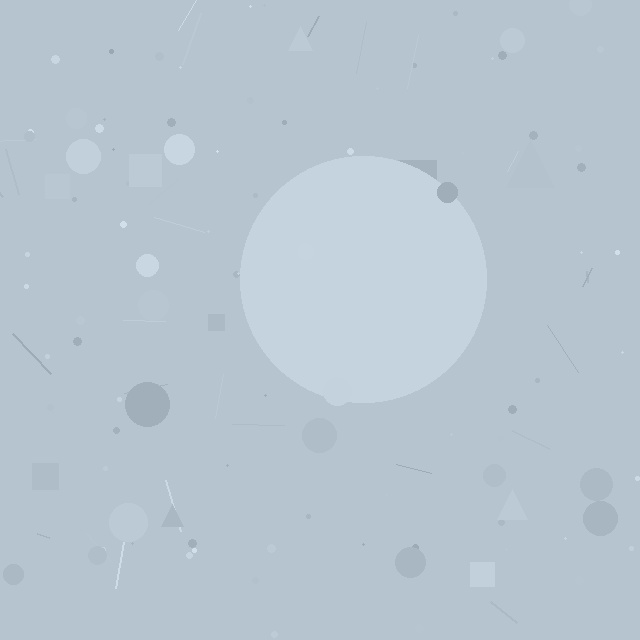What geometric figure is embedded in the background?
A circle is embedded in the background.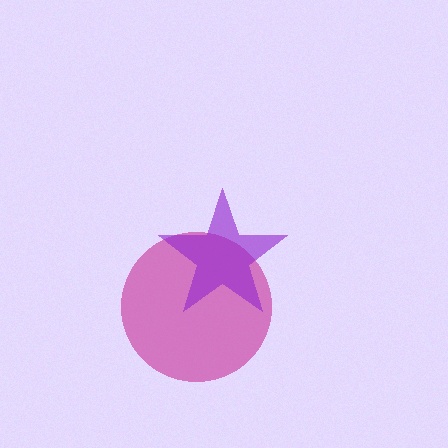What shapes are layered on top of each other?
The layered shapes are: a magenta circle, a purple star.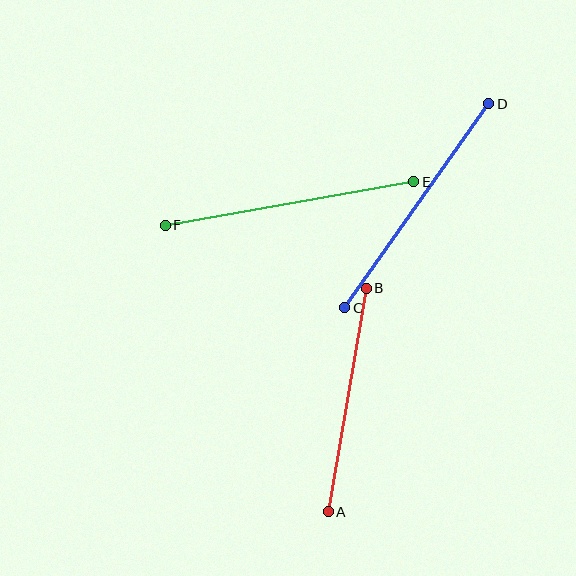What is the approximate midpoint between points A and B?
The midpoint is at approximately (347, 400) pixels.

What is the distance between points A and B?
The distance is approximately 226 pixels.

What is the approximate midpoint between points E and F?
The midpoint is at approximately (290, 203) pixels.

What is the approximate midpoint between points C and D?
The midpoint is at approximately (417, 206) pixels.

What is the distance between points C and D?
The distance is approximately 250 pixels.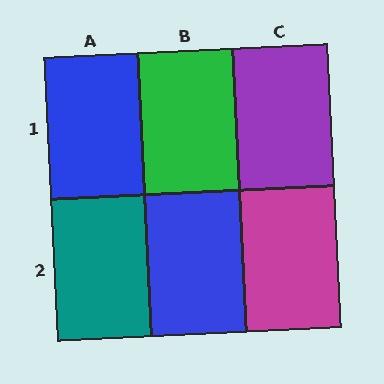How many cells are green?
1 cell is green.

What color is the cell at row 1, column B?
Green.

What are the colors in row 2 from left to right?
Teal, blue, magenta.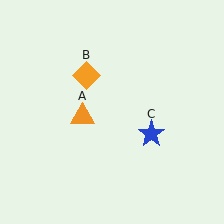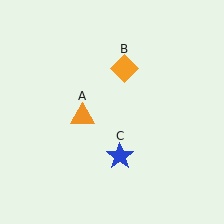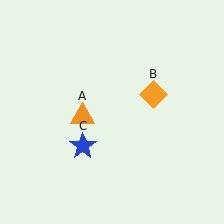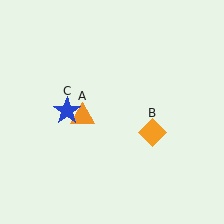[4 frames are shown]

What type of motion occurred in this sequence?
The orange diamond (object B), blue star (object C) rotated clockwise around the center of the scene.